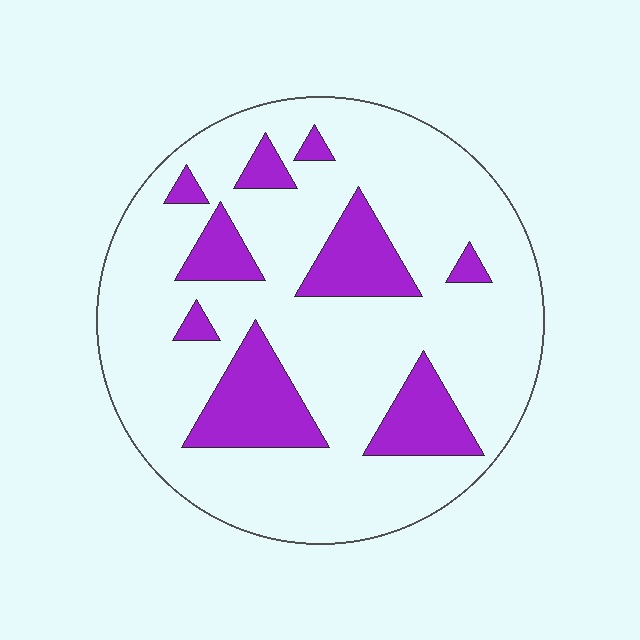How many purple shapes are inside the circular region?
9.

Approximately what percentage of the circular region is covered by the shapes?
Approximately 20%.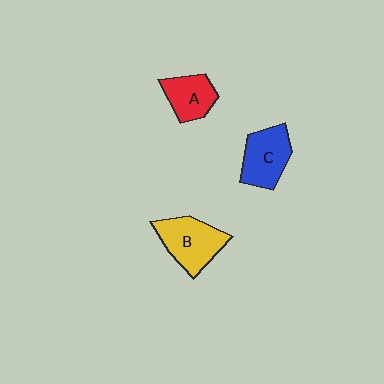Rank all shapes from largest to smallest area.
From largest to smallest: B (yellow), C (blue), A (red).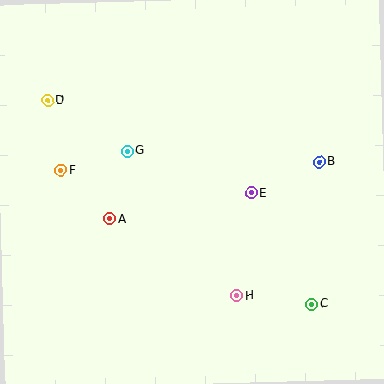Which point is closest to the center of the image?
Point E at (251, 193) is closest to the center.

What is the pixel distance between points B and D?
The distance between B and D is 278 pixels.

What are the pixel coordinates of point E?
Point E is at (251, 193).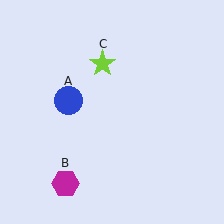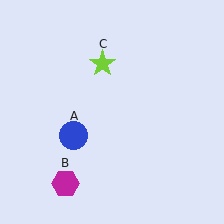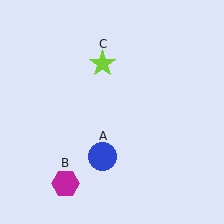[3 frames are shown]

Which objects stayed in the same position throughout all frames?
Magenta hexagon (object B) and lime star (object C) remained stationary.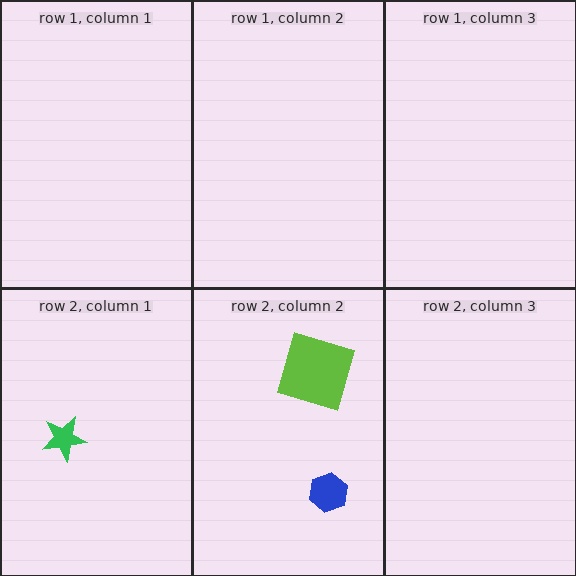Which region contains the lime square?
The row 2, column 2 region.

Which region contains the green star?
The row 2, column 1 region.